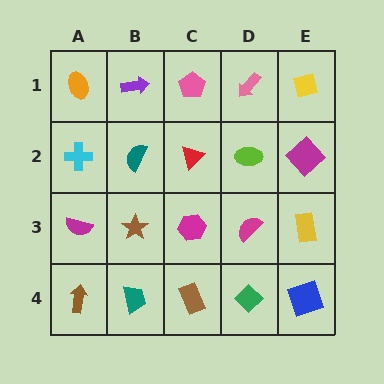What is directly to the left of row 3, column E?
A magenta semicircle.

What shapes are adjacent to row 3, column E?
A magenta diamond (row 2, column E), a blue square (row 4, column E), a magenta semicircle (row 3, column D).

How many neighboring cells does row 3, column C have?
4.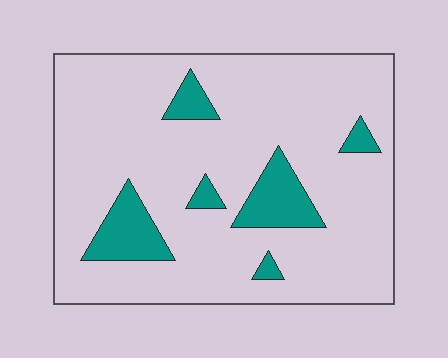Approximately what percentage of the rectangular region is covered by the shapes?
Approximately 15%.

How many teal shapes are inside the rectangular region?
6.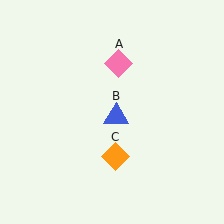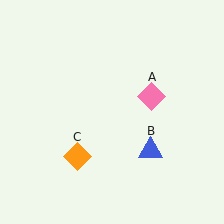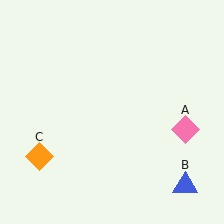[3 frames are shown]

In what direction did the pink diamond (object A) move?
The pink diamond (object A) moved down and to the right.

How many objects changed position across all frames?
3 objects changed position: pink diamond (object A), blue triangle (object B), orange diamond (object C).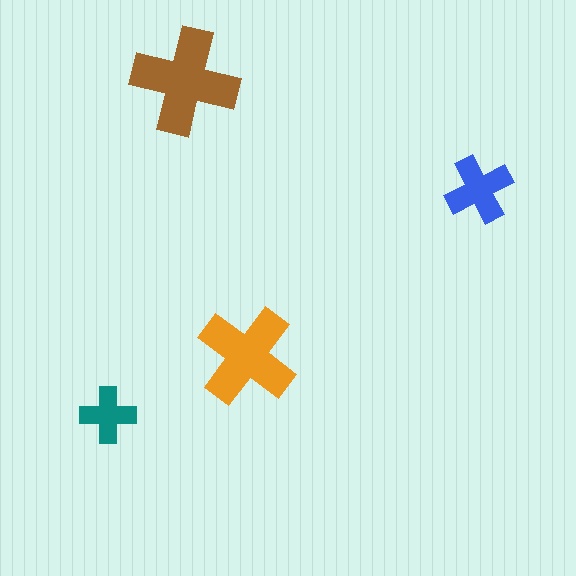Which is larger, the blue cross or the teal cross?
The blue one.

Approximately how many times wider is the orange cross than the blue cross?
About 1.5 times wider.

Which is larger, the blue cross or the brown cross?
The brown one.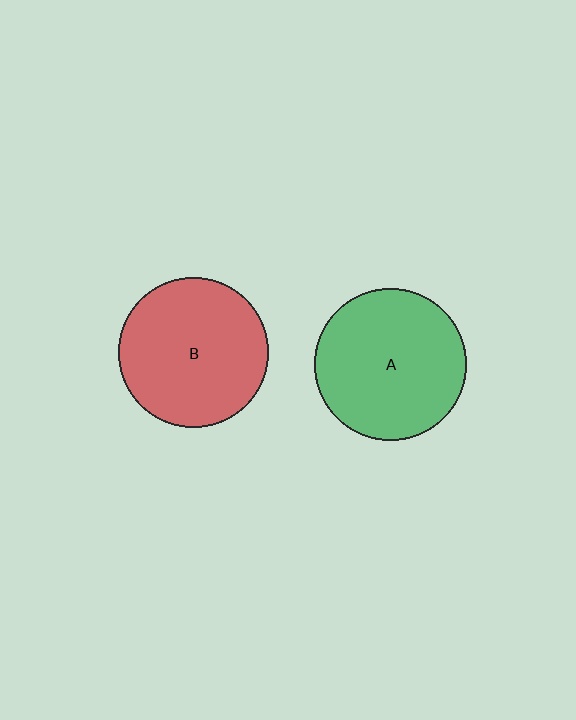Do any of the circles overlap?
No, none of the circles overlap.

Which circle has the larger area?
Circle A (green).